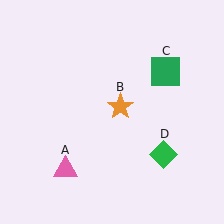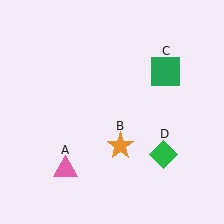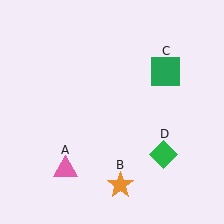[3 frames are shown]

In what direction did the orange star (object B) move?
The orange star (object B) moved down.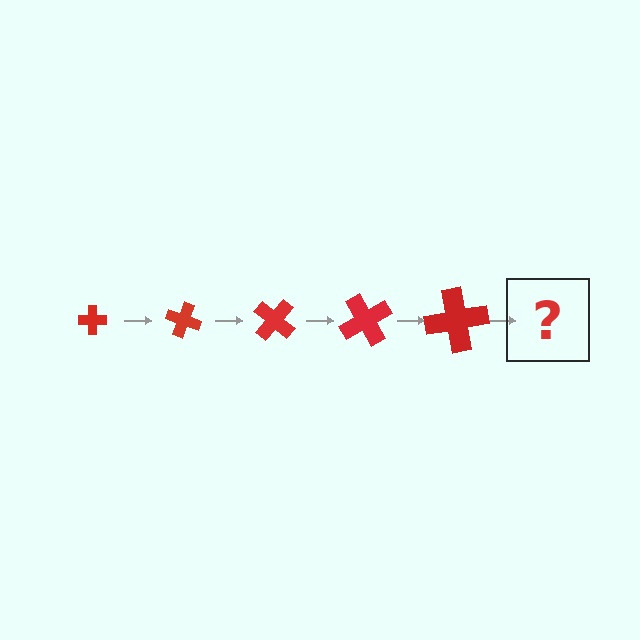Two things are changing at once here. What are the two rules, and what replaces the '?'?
The two rules are that the cross grows larger each step and it rotates 20 degrees each step. The '?' should be a cross, larger than the previous one and rotated 100 degrees from the start.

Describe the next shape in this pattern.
It should be a cross, larger than the previous one and rotated 100 degrees from the start.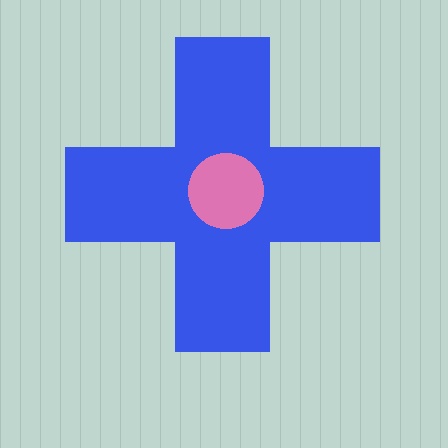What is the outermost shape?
The blue cross.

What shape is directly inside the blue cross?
The pink circle.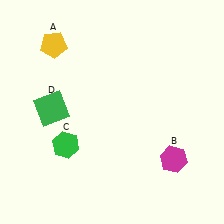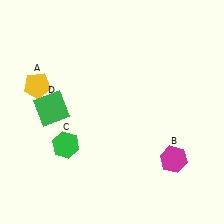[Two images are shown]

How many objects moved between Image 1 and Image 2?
1 object moved between the two images.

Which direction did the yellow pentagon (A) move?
The yellow pentagon (A) moved down.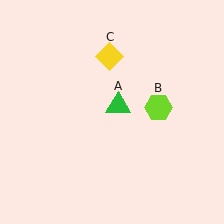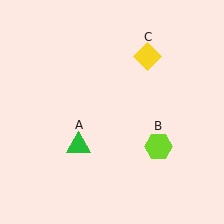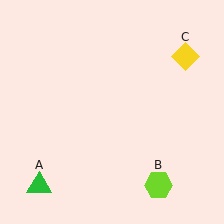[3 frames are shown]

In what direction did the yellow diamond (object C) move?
The yellow diamond (object C) moved right.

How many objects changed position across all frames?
3 objects changed position: green triangle (object A), lime hexagon (object B), yellow diamond (object C).